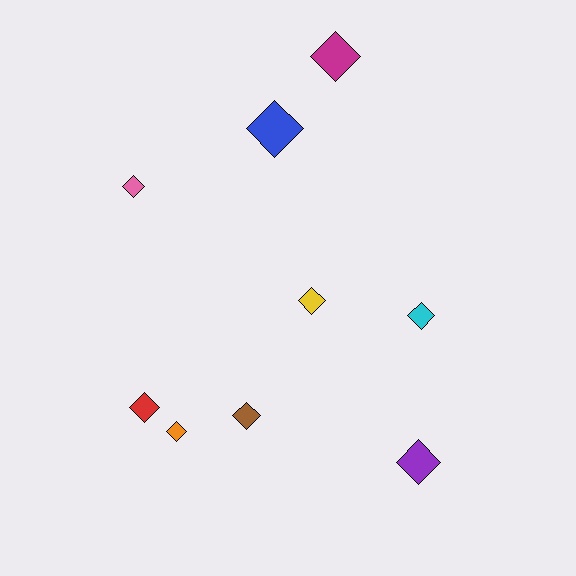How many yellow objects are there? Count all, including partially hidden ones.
There is 1 yellow object.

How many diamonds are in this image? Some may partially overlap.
There are 9 diamonds.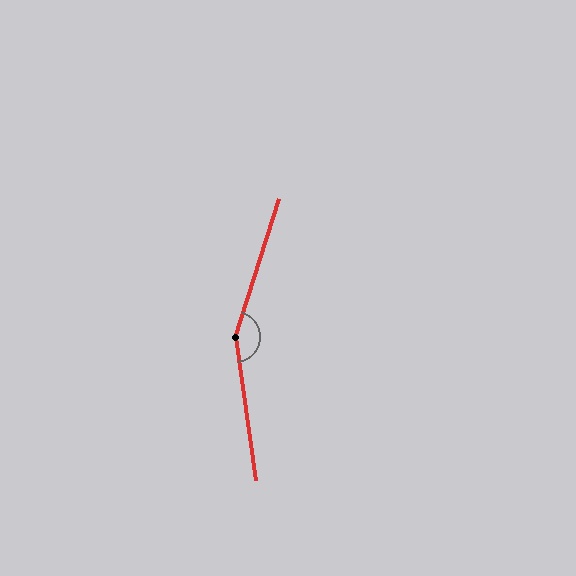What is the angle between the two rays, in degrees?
Approximately 155 degrees.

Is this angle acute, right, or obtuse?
It is obtuse.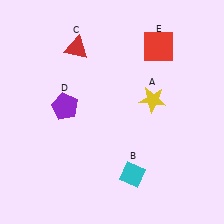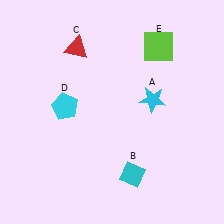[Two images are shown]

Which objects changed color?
A changed from yellow to cyan. D changed from purple to cyan. E changed from red to lime.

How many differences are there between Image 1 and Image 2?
There are 3 differences between the two images.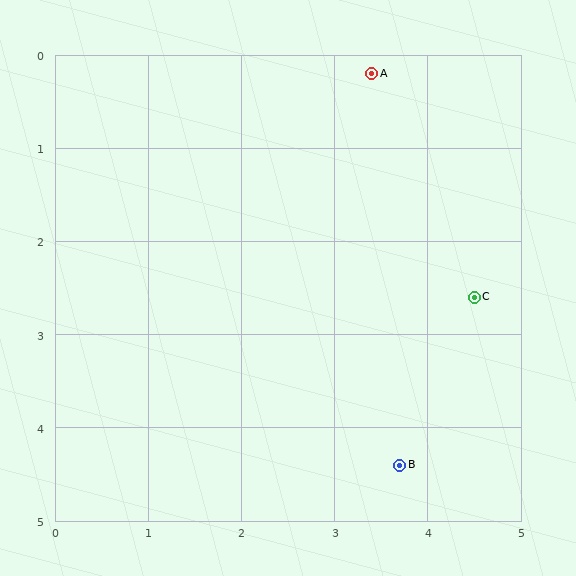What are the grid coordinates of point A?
Point A is at approximately (3.4, 0.2).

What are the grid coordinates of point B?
Point B is at approximately (3.7, 4.4).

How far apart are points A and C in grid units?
Points A and C are about 2.6 grid units apart.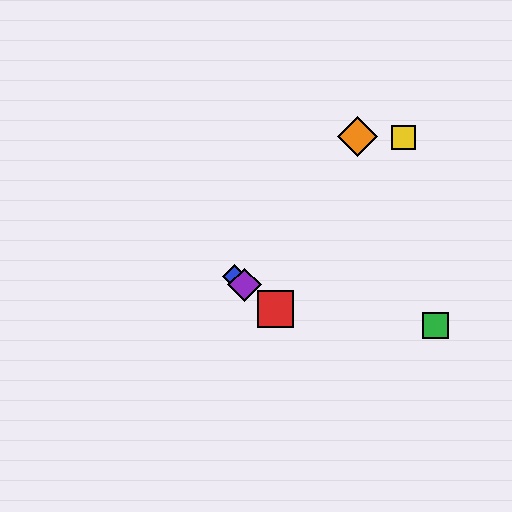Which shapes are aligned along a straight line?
The red square, the blue diamond, the purple diamond are aligned along a straight line.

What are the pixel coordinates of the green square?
The green square is at (435, 325).